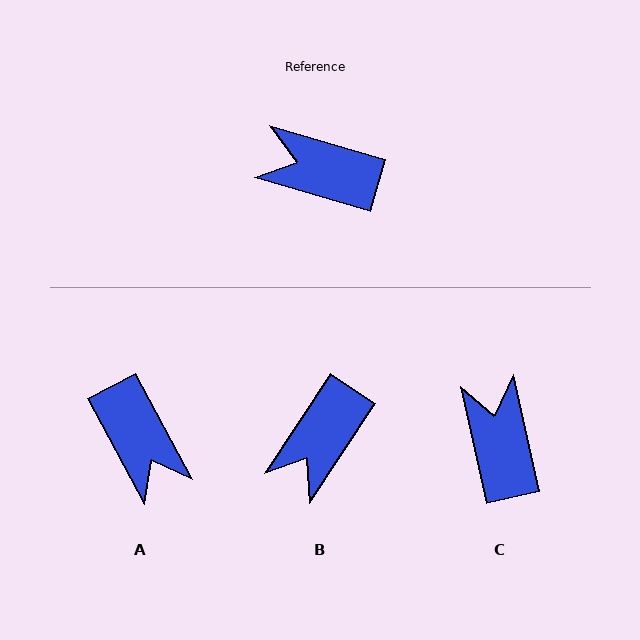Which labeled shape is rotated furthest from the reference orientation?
A, about 134 degrees away.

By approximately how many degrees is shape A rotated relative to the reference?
Approximately 134 degrees counter-clockwise.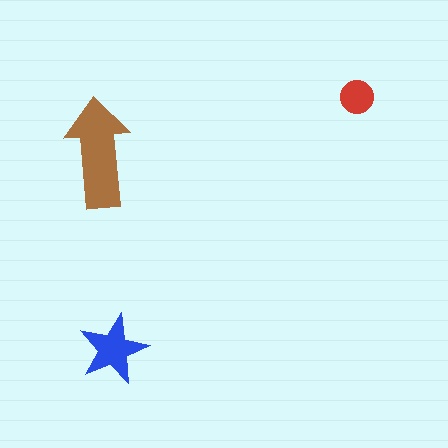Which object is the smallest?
The red circle.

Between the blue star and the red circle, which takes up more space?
The blue star.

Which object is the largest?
The brown arrow.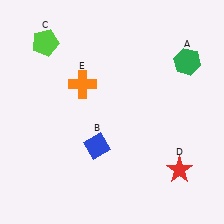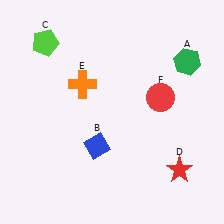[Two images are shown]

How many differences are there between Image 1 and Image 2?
There is 1 difference between the two images.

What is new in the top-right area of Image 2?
A red circle (F) was added in the top-right area of Image 2.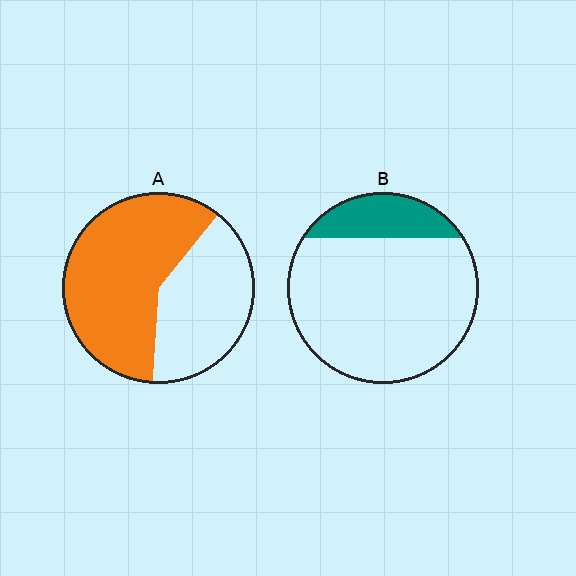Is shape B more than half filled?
No.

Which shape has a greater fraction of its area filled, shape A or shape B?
Shape A.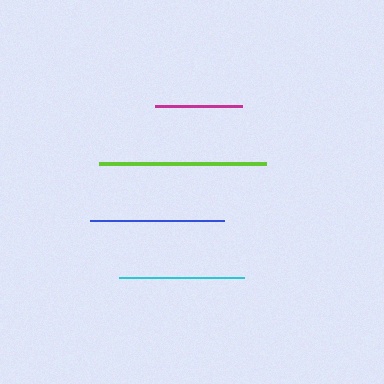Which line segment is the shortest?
The magenta line is the shortest at approximately 88 pixels.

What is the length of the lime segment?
The lime segment is approximately 167 pixels long.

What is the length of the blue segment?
The blue segment is approximately 134 pixels long.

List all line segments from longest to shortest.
From longest to shortest: lime, blue, cyan, magenta.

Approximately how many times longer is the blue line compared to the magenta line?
The blue line is approximately 1.5 times the length of the magenta line.